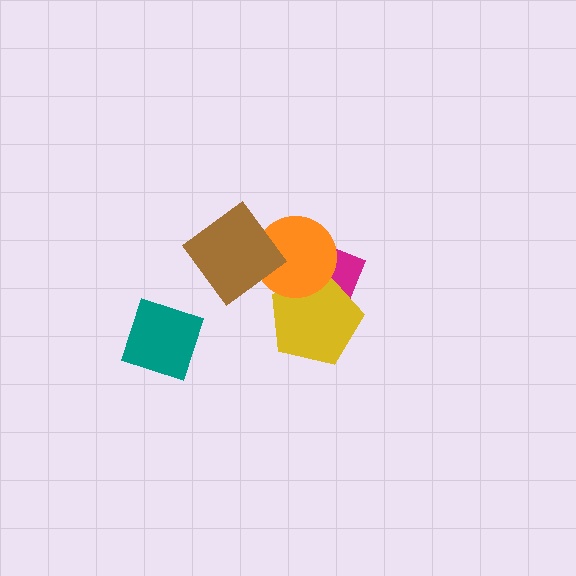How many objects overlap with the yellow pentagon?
2 objects overlap with the yellow pentagon.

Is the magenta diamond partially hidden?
Yes, it is partially covered by another shape.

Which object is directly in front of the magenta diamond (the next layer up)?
The yellow pentagon is directly in front of the magenta diamond.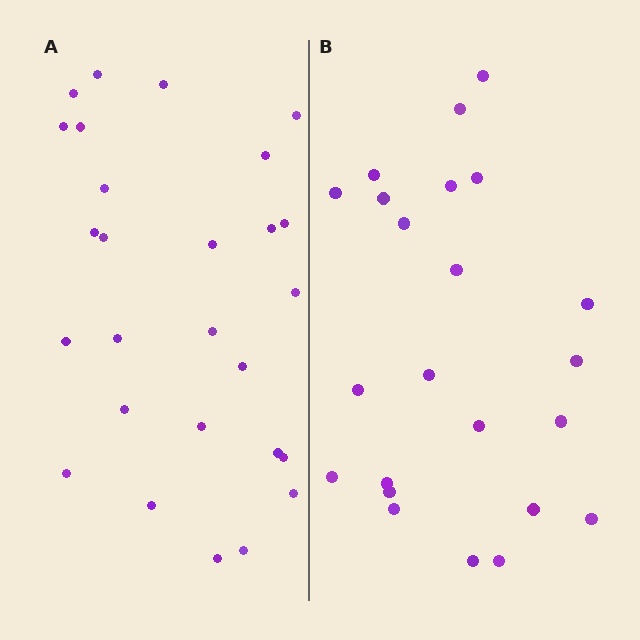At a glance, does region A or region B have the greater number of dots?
Region A (the left region) has more dots.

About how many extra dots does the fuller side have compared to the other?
Region A has about 4 more dots than region B.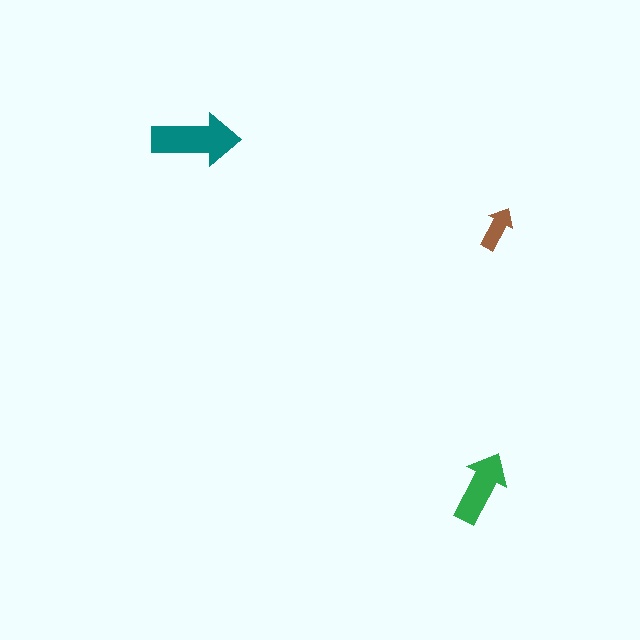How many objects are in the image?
There are 3 objects in the image.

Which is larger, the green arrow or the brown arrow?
The green one.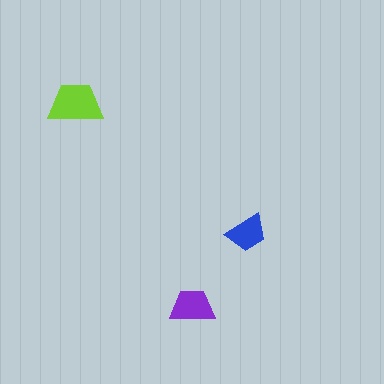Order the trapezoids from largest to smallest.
the lime one, the purple one, the blue one.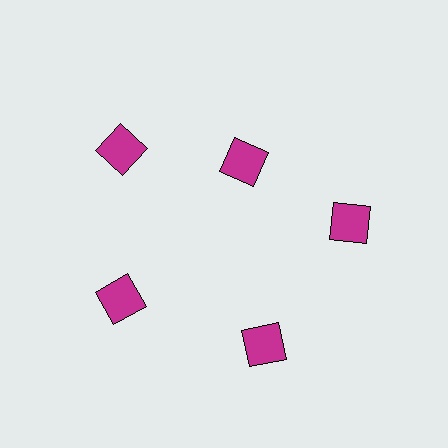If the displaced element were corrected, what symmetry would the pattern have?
It would have 5-fold rotational symmetry — the pattern would map onto itself every 72 degrees.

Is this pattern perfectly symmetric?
No. The 5 magenta squares are arranged in a ring, but one element near the 1 o'clock position is pulled inward toward the center, breaking the 5-fold rotational symmetry.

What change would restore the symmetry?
The symmetry would be restored by moving it outward, back onto the ring so that all 5 squares sit at equal angles and equal distance from the center.